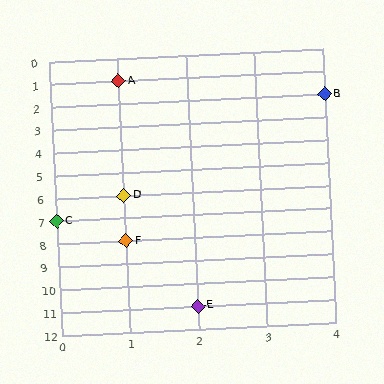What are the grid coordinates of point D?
Point D is at grid coordinates (1, 6).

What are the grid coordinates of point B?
Point B is at grid coordinates (4, 2).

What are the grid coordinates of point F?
Point F is at grid coordinates (1, 8).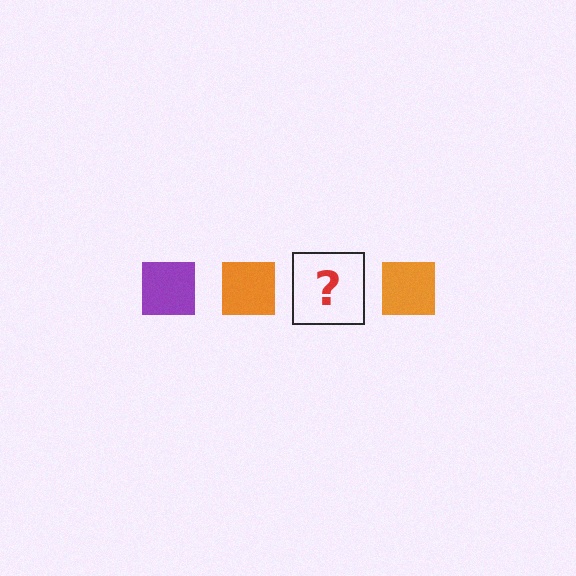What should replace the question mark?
The question mark should be replaced with a purple square.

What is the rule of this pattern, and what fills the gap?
The rule is that the pattern cycles through purple, orange squares. The gap should be filled with a purple square.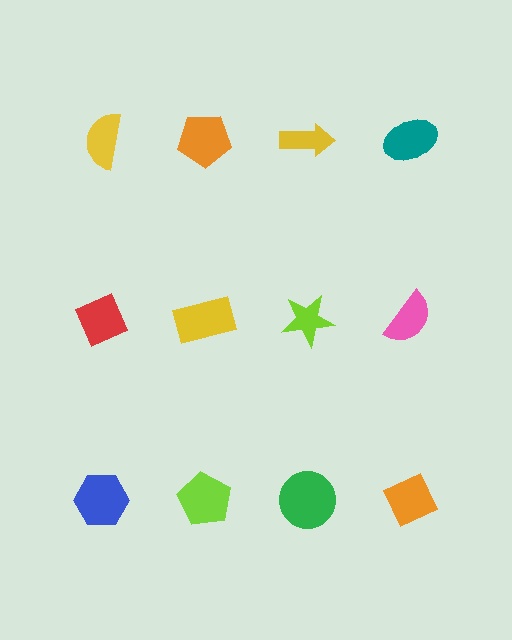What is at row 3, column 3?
A green circle.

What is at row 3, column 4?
An orange diamond.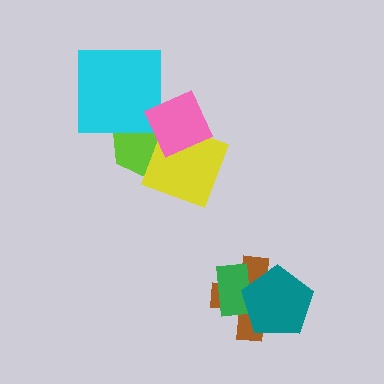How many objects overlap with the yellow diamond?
2 objects overlap with the yellow diamond.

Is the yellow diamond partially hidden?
Yes, it is partially covered by another shape.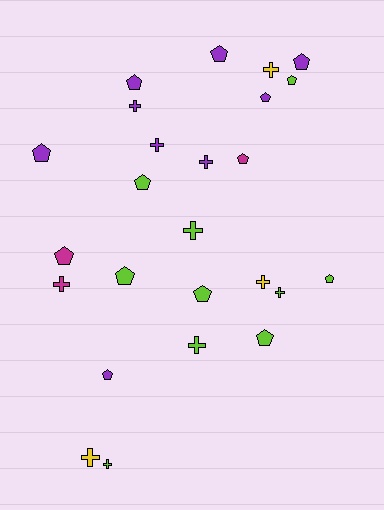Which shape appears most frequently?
Pentagon, with 14 objects.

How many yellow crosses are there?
There are 3 yellow crosses.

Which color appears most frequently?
Lime, with 10 objects.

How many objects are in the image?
There are 25 objects.